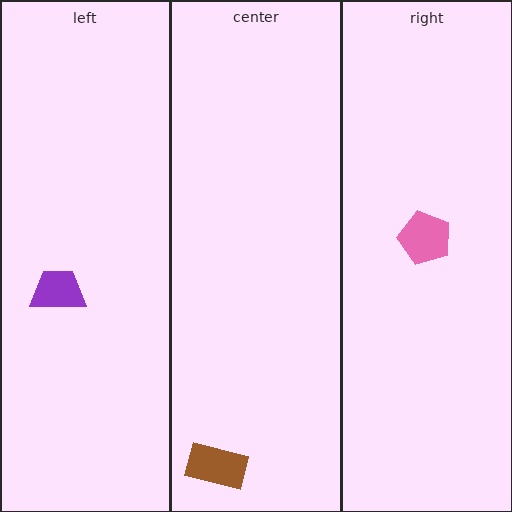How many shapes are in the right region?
1.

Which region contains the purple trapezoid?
The left region.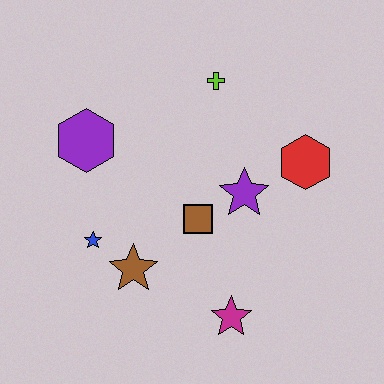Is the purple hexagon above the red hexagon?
Yes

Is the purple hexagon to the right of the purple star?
No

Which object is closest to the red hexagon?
The purple star is closest to the red hexagon.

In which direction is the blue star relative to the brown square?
The blue star is to the left of the brown square.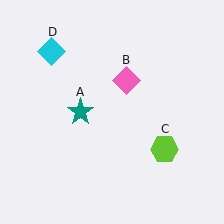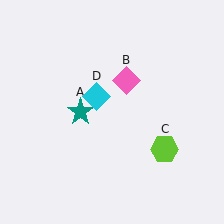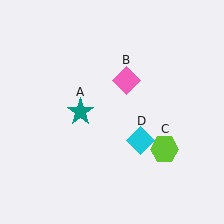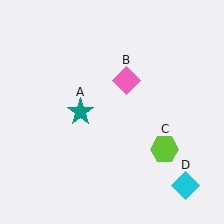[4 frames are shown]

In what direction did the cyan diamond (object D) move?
The cyan diamond (object D) moved down and to the right.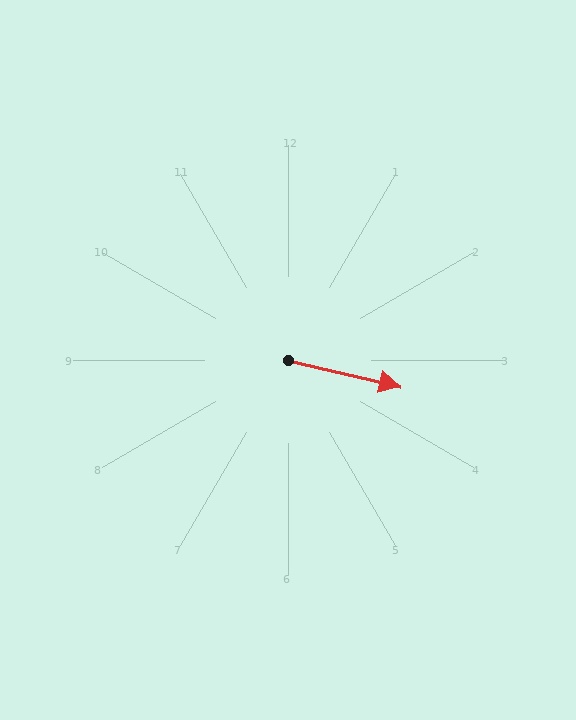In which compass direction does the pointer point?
East.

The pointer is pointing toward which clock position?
Roughly 3 o'clock.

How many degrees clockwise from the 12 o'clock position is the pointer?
Approximately 103 degrees.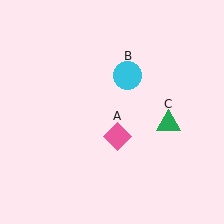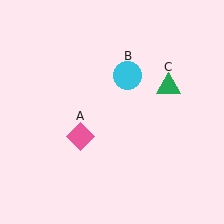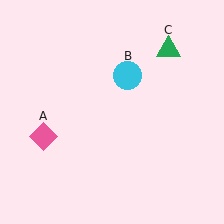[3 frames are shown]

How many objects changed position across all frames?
2 objects changed position: pink diamond (object A), green triangle (object C).